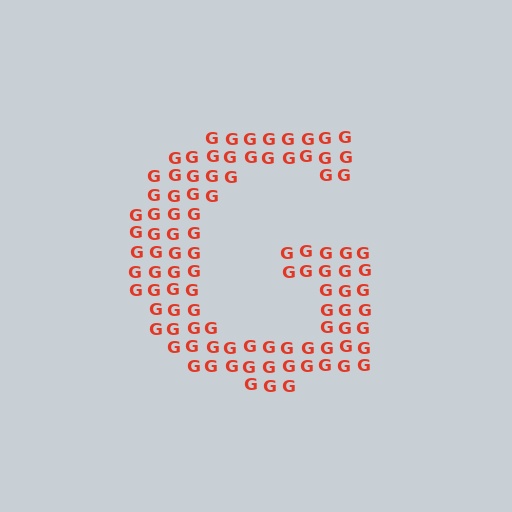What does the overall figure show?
The overall figure shows the letter G.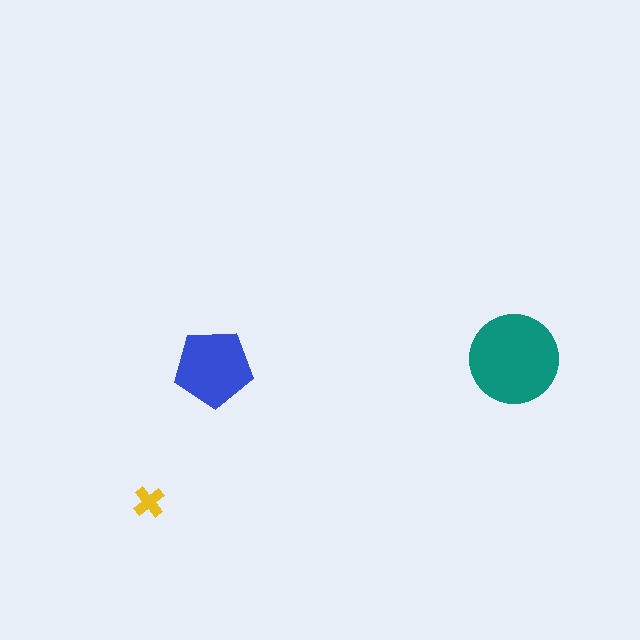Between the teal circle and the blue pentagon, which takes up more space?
The teal circle.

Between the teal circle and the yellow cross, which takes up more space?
The teal circle.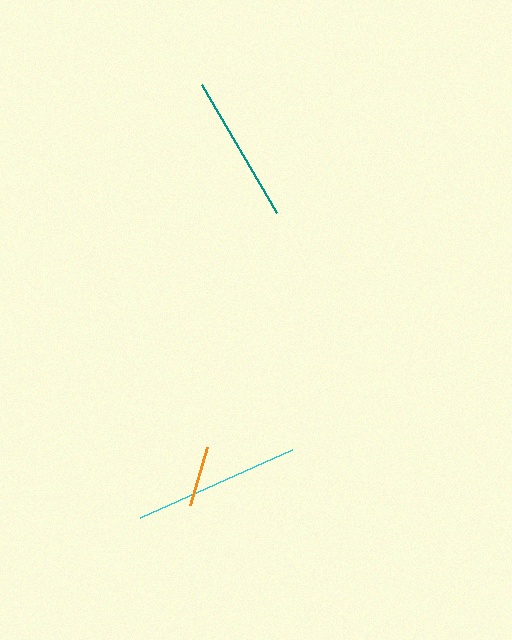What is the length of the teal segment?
The teal segment is approximately 148 pixels long.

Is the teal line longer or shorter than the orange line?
The teal line is longer than the orange line.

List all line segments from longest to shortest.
From longest to shortest: cyan, teal, orange.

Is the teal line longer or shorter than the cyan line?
The cyan line is longer than the teal line.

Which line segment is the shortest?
The orange line is the shortest at approximately 61 pixels.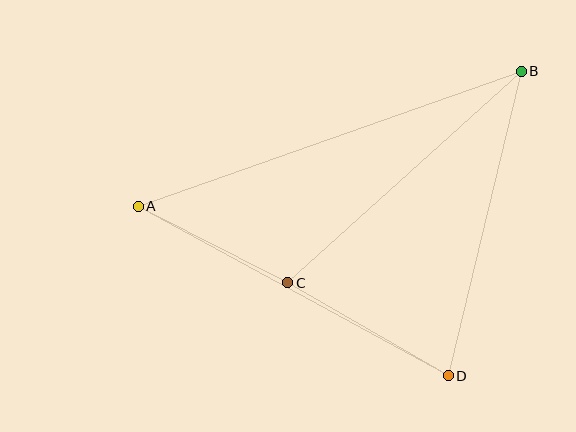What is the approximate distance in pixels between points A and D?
The distance between A and D is approximately 354 pixels.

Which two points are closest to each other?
Points A and C are closest to each other.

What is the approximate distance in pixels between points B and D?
The distance between B and D is approximately 313 pixels.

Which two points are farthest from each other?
Points A and B are farthest from each other.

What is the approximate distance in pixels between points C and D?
The distance between C and D is approximately 186 pixels.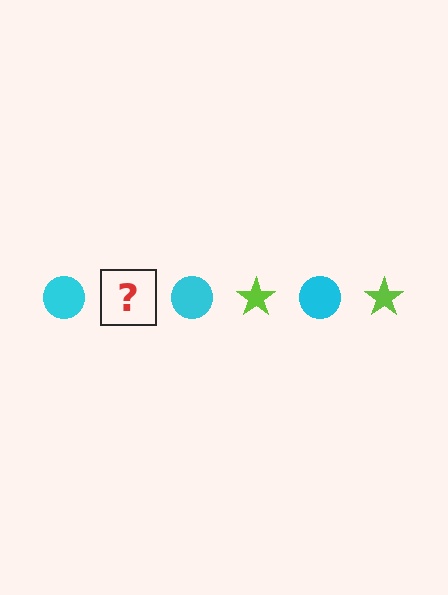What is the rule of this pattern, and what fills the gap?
The rule is that the pattern alternates between cyan circle and lime star. The gap should be filled with a lime star.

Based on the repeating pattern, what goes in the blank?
The blank should be a lime star.